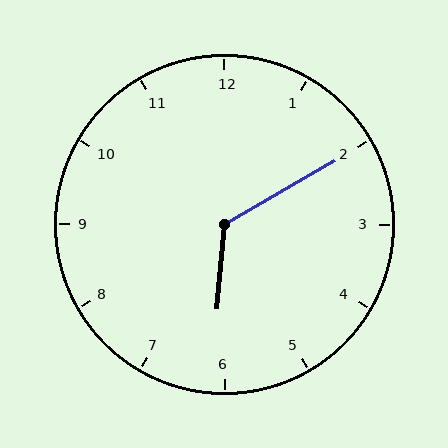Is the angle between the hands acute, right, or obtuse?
It is obtuse.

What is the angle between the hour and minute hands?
Approximately 125 degrees.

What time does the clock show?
6:10.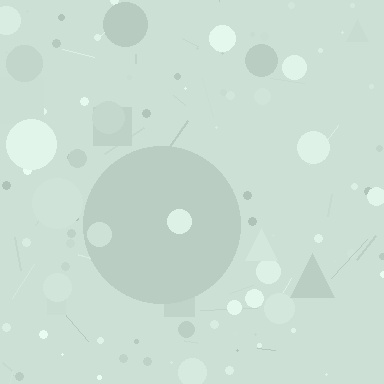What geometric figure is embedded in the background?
A circle is embedded in the background.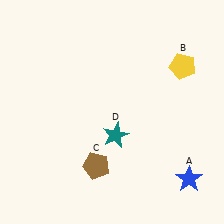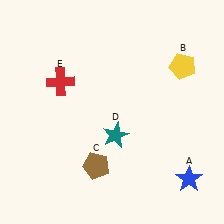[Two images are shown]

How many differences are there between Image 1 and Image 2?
There is 1 difference between the two images.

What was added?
A red cross (E) was added in Image 2.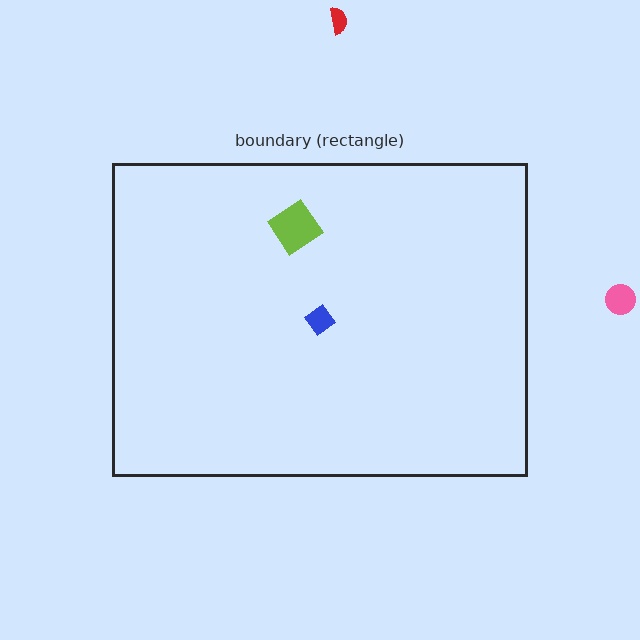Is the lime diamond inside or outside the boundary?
Inside.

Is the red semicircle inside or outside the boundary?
Outside.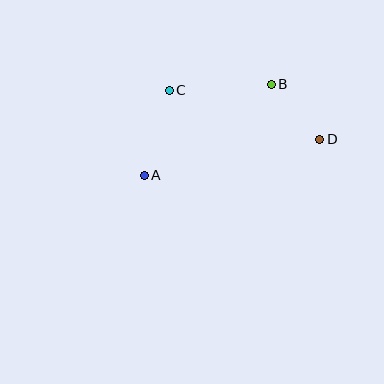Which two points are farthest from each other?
Points A and D are farthest from each other.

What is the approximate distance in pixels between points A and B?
The distance between A and B is approximately 156 pixels.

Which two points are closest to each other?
Points B and D are closest to each other.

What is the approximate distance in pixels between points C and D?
The distance between C and D is approximately 158 pixels.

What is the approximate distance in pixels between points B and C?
The distance between B and C is approximately 102 pixels.